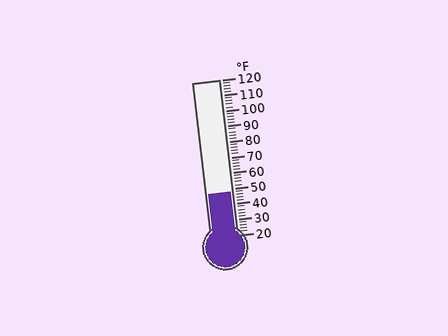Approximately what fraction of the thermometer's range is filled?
The thermometer is filled to approximately 30% of its range.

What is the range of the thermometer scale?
The thermometer scale ranges from 20°F to 120°F.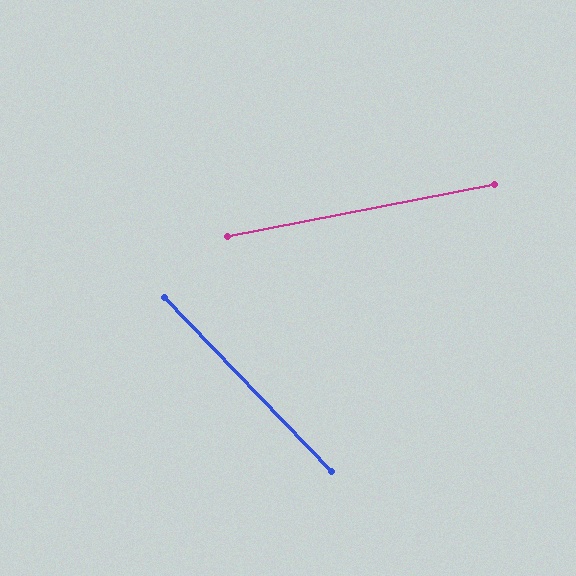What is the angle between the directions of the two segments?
Approximately 57 degrees.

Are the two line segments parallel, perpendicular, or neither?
Neither parallel nor perpendicular — they differ by about 57°.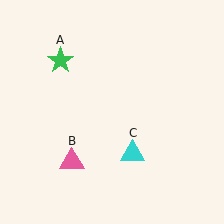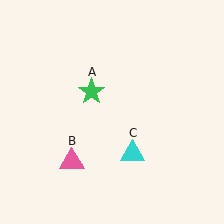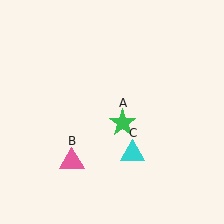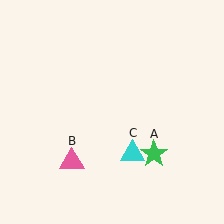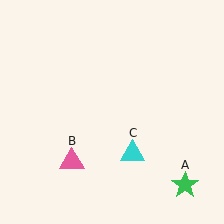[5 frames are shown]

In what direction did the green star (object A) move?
The green star (object A) moved down and to the right.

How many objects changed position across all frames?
1 object changed position: green star (object A).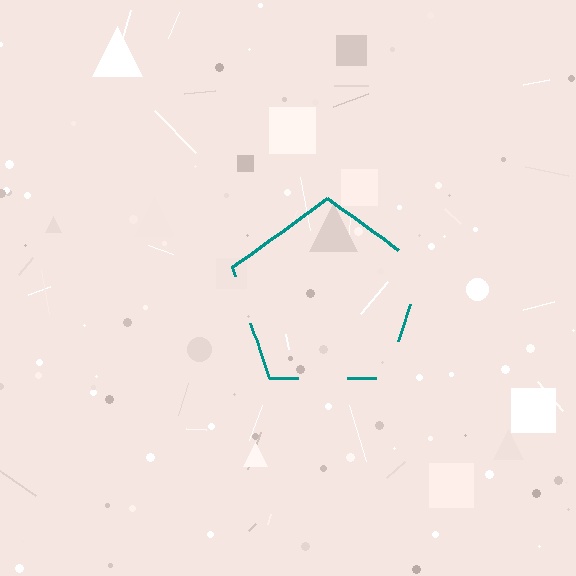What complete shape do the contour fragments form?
The contour fragments form a pentagon.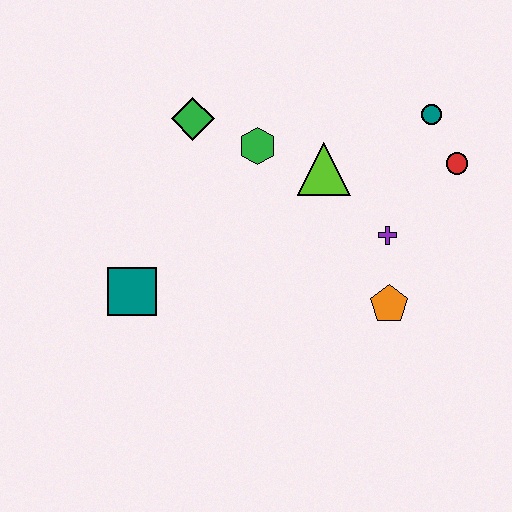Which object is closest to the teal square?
The green diamond is closest to the teal square.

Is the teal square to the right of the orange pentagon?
No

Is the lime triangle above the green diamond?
No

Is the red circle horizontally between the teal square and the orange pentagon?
No